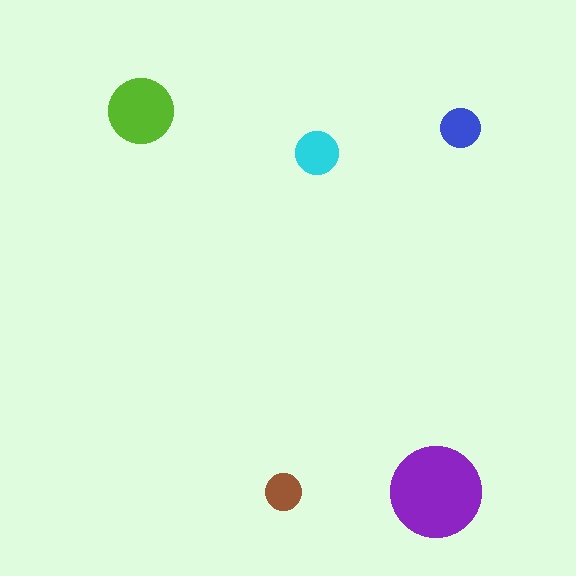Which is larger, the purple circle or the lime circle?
The purple one.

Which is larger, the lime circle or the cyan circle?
The lime one.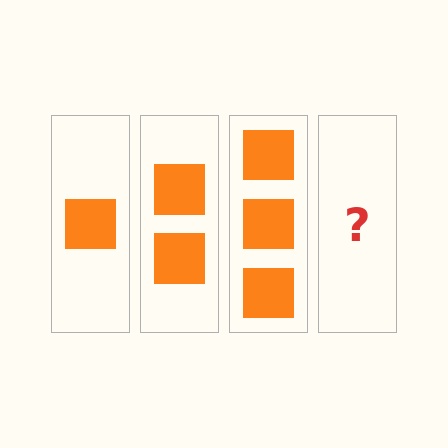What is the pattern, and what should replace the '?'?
The pattern is that each step adds one more square. The '?' should be 4 squares.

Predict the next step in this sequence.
The next step is 4 squares.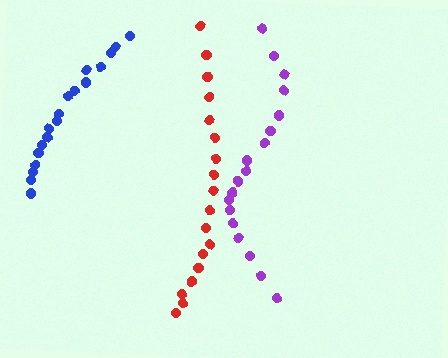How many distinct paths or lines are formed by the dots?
There are 3 distinct paths.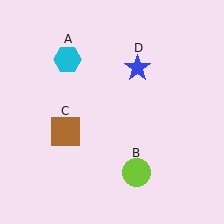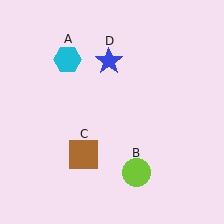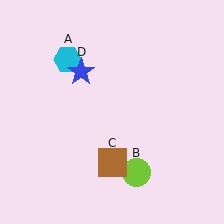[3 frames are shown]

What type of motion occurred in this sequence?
The brown square (object C), blue star (object D) rotated counterclockwise around the center of the scene.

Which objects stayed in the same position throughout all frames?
Cyan hexagon (object A) and lime circle (object B) remained stationary.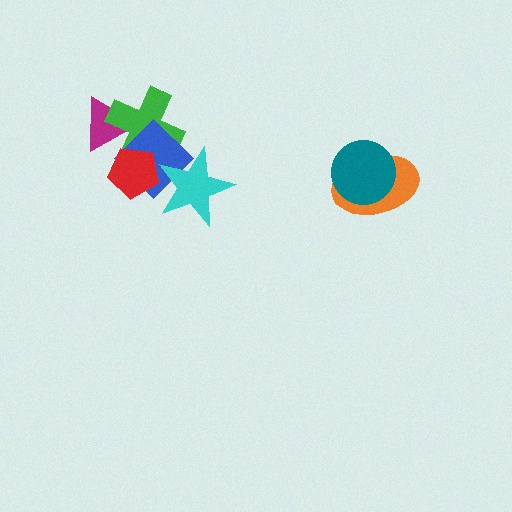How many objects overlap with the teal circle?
1 object overlaps with the teal circle.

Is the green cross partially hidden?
Yes, it is partially covered by another shape.